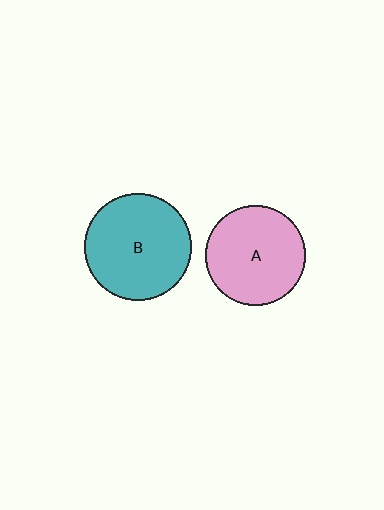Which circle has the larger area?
Circle B (teal).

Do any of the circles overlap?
No, none of the circles overlap.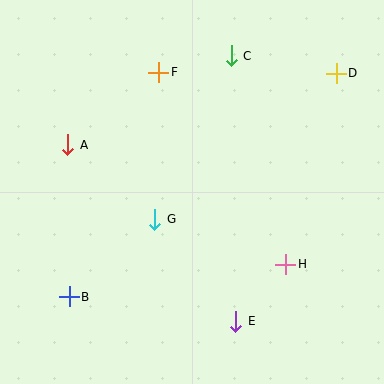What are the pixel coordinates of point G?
Point G is at (155, 219).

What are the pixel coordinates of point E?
Point E is at (236, 321).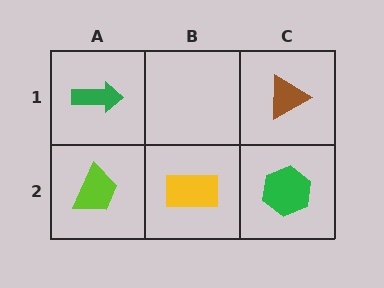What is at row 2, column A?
A lime trapezoid.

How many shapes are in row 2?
3 shapes.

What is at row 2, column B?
A yellow rectangle.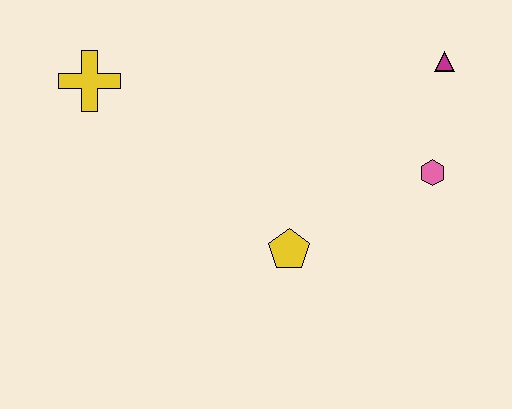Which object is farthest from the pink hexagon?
The yellow cross is farthest from the pink hexagon.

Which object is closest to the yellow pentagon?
The pink hexagon is closest to the yellow pentagon.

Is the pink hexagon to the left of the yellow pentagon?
No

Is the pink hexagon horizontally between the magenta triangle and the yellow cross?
Yes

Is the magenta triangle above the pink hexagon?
Yes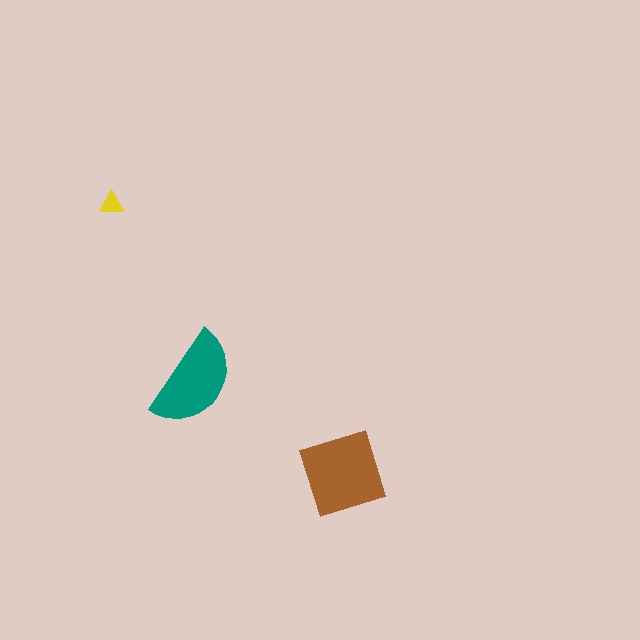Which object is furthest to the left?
The yellow triangle is leftmost.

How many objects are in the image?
There are 3 objects in the image.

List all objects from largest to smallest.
The brown diamond, the teal semicircle, the yellow triangle.